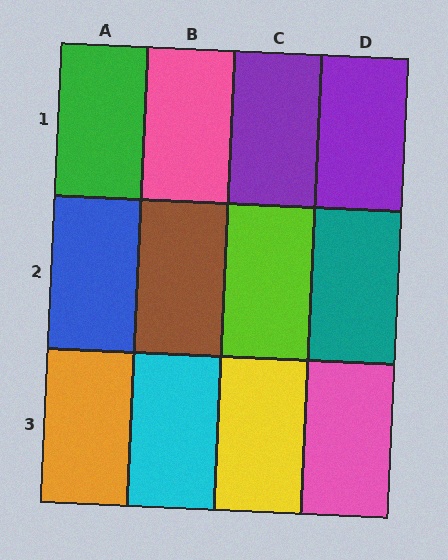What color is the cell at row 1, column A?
Green.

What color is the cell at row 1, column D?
Purple.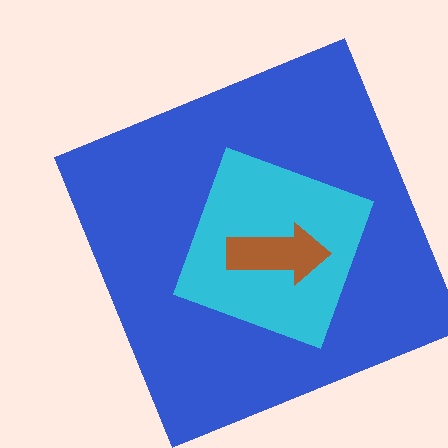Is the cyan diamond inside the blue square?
Yes.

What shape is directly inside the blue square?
The cyan diamond.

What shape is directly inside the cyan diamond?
The brown arrow.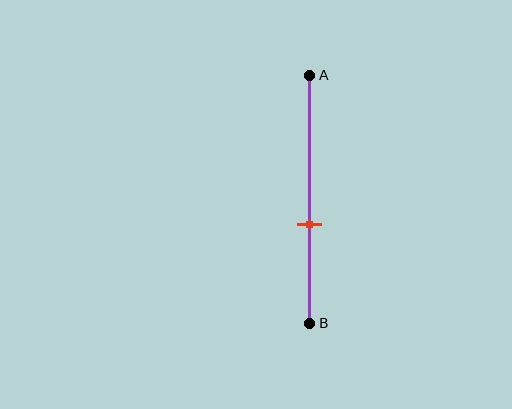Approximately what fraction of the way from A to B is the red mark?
The red mark is approximately 60% of the way from A to B.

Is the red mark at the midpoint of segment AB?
No, the mark is at about 60% from A, not at the 50% midpoint.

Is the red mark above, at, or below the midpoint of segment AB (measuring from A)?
The red mark is below the midpoint of segment AB.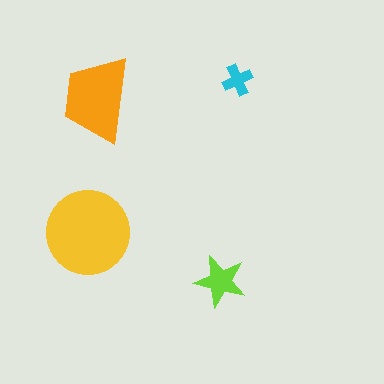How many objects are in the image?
There are 4 objects in the image.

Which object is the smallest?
The cyan cross.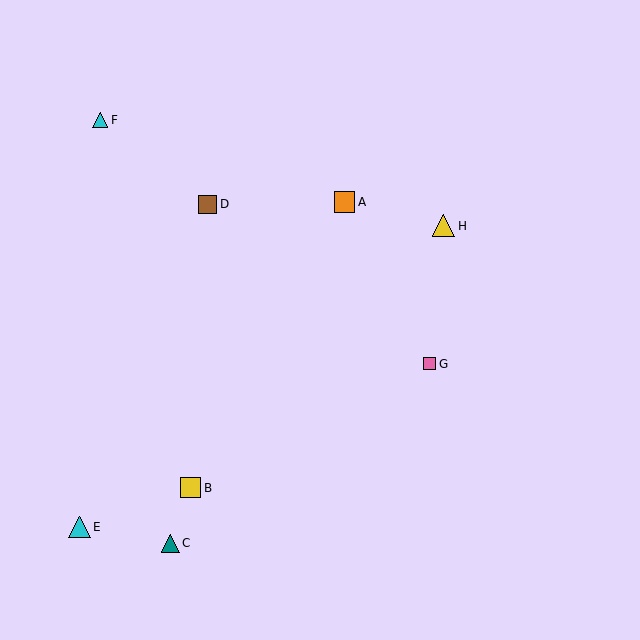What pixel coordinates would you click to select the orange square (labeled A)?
Click at (344, 202) to select the orange square A.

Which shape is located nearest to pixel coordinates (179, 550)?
The teal triangle (labeled C) at (170, 543) is nearest to that location.